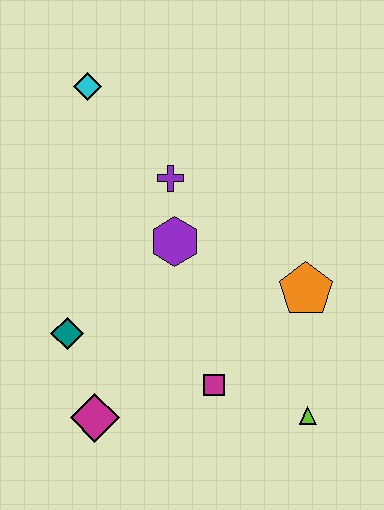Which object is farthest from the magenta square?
The cyan diamond is farthest from the magenta square.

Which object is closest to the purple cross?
The purple hexagon is closest to the purple cross.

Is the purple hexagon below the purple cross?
Yes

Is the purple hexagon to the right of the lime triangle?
No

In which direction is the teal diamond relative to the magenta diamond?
The teal diamond is above the magenta diamond.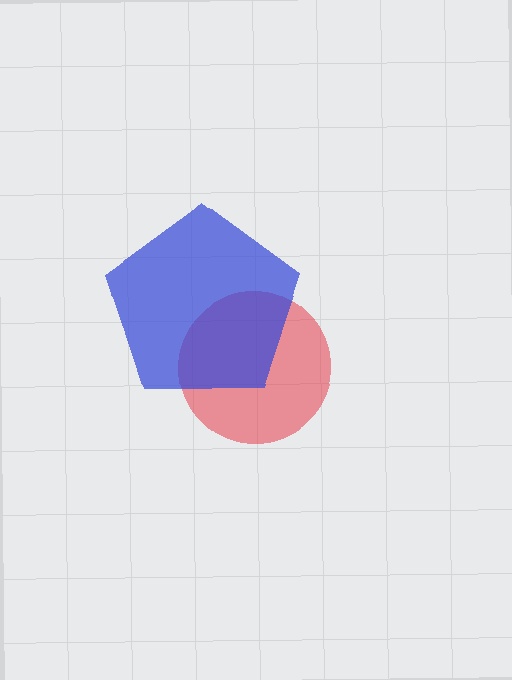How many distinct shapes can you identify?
There are 2 distinct shapes: a red circle, a blue pentagon.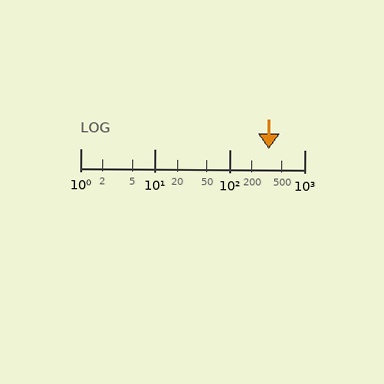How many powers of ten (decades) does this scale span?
The scale spans 3 decades, from 1 to 1000.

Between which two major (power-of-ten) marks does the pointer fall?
The pointer is between 100 and 1000.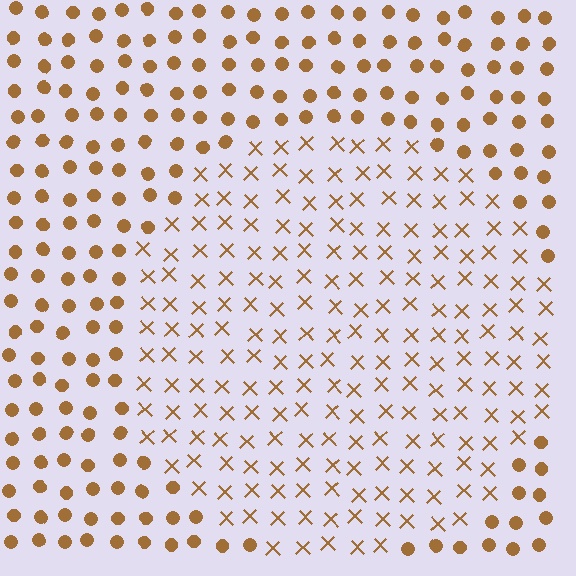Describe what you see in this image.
The image is filled with small brown elements arranged in a uniform grid. A circle-shaped region contains X marks, while the surrounding area contains circles. The boundary is defined purely by the change in element shape.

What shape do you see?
I see a circle.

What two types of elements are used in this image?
The image uses X marks inside the circle region and circles outside it.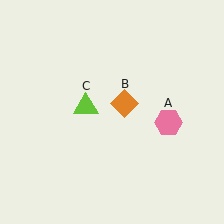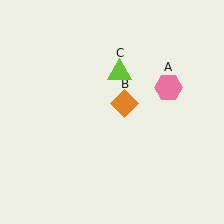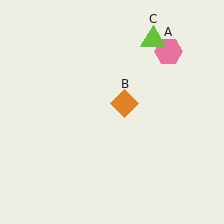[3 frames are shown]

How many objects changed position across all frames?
2 objects changed position: pink hexagon (object A), lime triangle (object C).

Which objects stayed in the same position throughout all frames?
Orange diamond (object B) remained stationary.